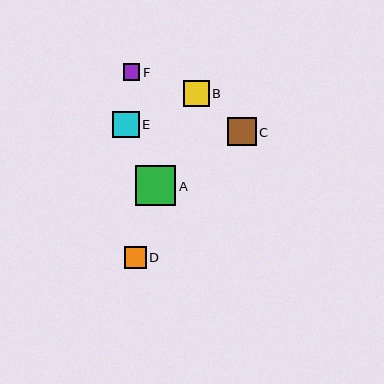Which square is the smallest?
Square F is the smallest with a size of approximately 17 pixels.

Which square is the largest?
Square A is the largest with a size of approximately 40 pixels.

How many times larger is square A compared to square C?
Square A is approximately 1.4 times the size of square C.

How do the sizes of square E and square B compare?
Square E and square B are approximately the same size.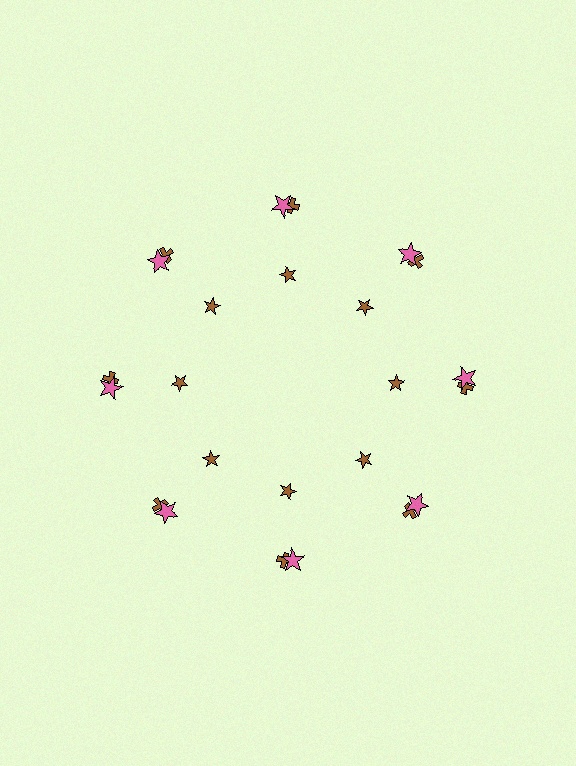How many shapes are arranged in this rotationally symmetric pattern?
There are 24 shapes, arranged in 8 groups of 3.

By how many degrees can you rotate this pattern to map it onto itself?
The pattern maps onto itself every 45 degrees of rotation.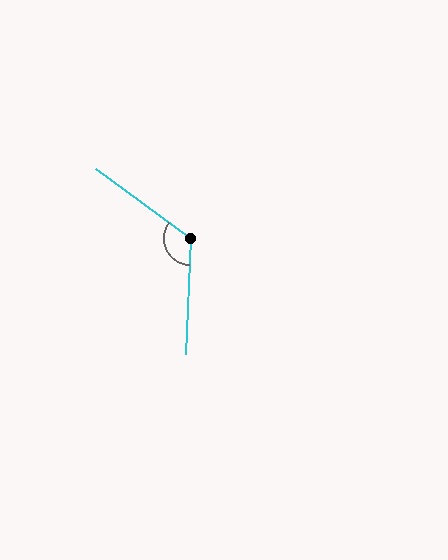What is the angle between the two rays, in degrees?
Approximately 124 degrees.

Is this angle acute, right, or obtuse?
It is obtuse.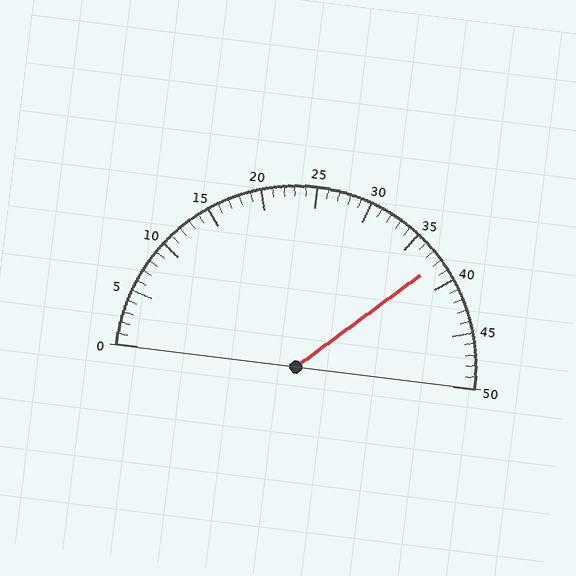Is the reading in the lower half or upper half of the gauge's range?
The reading is in the upper half of the range (0 to 50).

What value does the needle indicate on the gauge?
The needle indicates approximately 38.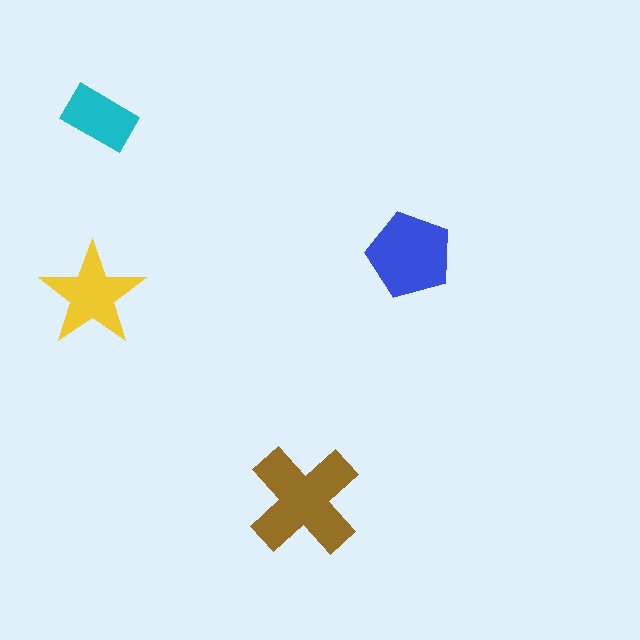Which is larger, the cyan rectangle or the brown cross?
The brown cross.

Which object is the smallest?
The cyan rectangle.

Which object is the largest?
The brown cross.